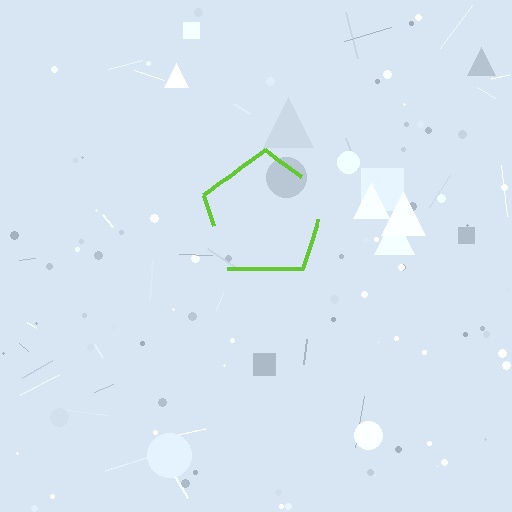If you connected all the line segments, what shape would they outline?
They would outline a pentagon.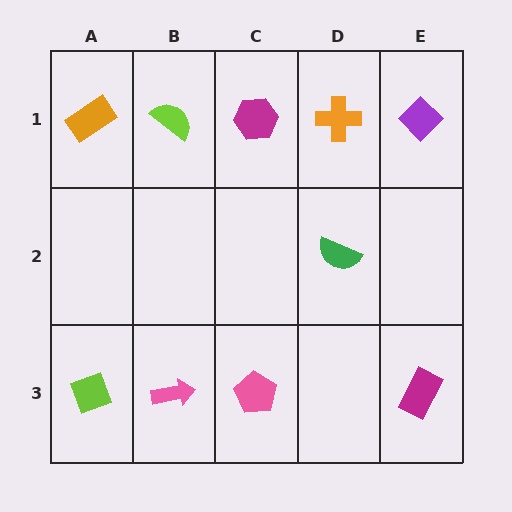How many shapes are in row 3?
4 shapes.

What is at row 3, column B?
A pink arrow.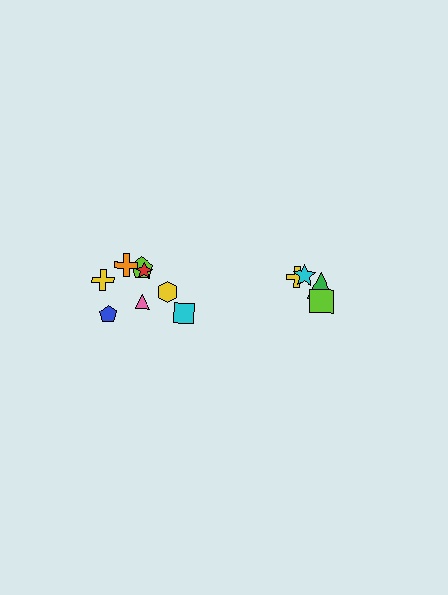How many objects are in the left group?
There are 8 objects.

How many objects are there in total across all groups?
There are 12 objects.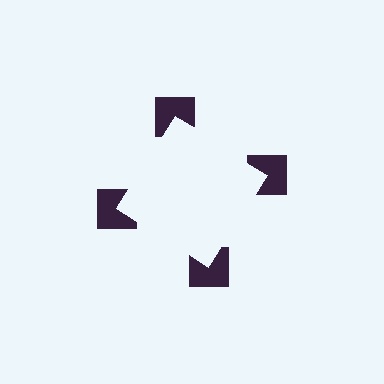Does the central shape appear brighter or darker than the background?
It typically appears slightly brighter than the background, even though no actual brightness change is drawn.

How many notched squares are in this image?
There are 4 — one at each vertex of the illusory square.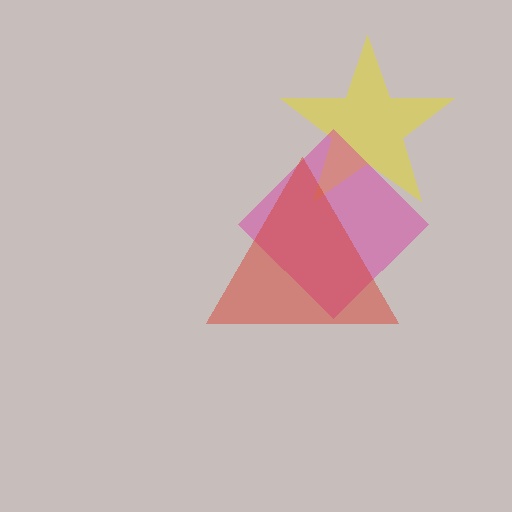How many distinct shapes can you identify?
There are 3 distinct shapes: a yellow star, a magenta diamond, a red triangle.